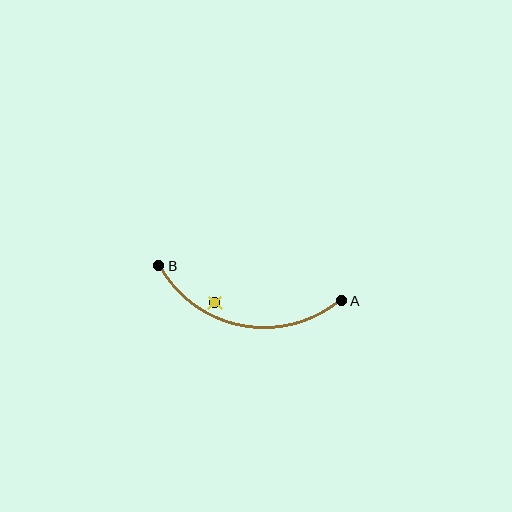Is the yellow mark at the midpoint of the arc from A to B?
No — the yellow mark does not lie on the arc at all. It sits slightly inside the curve.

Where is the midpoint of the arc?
The arc midpoint is the point on the curve farthest from the straight line joining A and B. It sits below that line.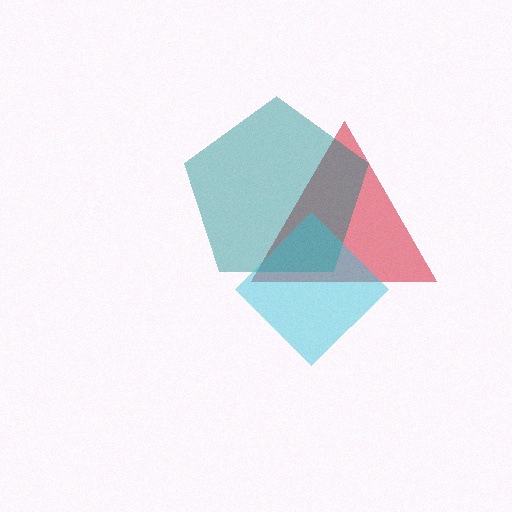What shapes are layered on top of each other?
The layered shapes are: a red triangle, a teal pentagon, a cyan diamond.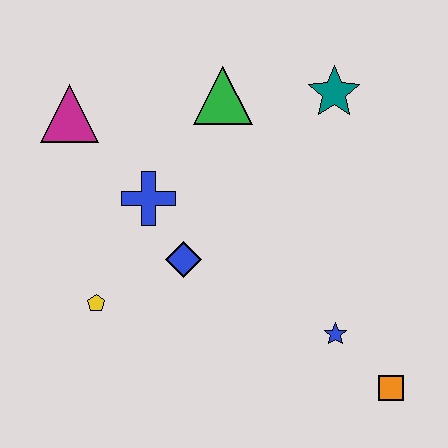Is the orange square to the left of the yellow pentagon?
No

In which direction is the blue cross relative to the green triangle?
The blue cross is below the green triangle.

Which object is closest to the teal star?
The green triangle is closest to the teal star.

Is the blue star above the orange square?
Yes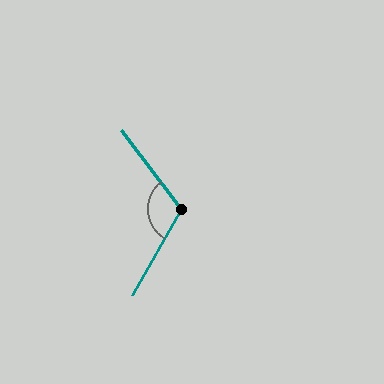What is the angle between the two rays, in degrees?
Approximately 113 degrees.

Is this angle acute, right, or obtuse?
It is obtuse.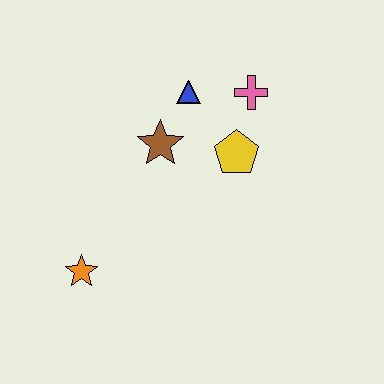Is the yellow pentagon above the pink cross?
No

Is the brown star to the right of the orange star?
Yes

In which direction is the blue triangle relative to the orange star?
The blue triangle is above the orange star.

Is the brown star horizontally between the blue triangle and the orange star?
Yes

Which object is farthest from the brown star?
The orange star is farthest from the brown star.